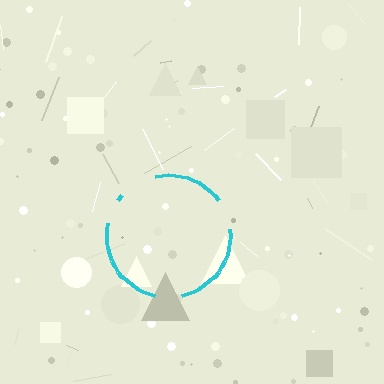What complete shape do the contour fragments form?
The contour fragments form a circle.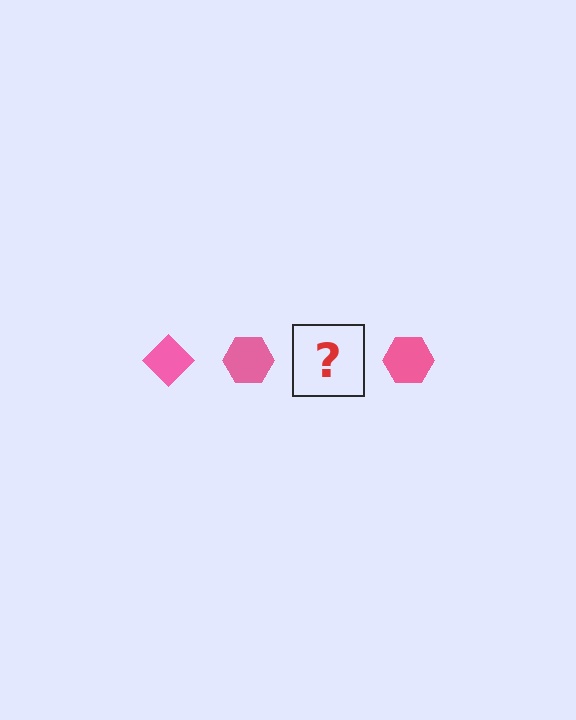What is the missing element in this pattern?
The missing element is a pink diamond.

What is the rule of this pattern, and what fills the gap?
The rule is that the pattern cycles through diamond, hexagon shapes in pink. The gap should be filled with a pink diamond.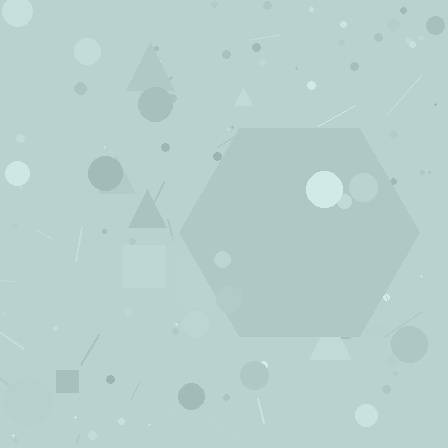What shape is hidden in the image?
A hexagon is hidden in the image.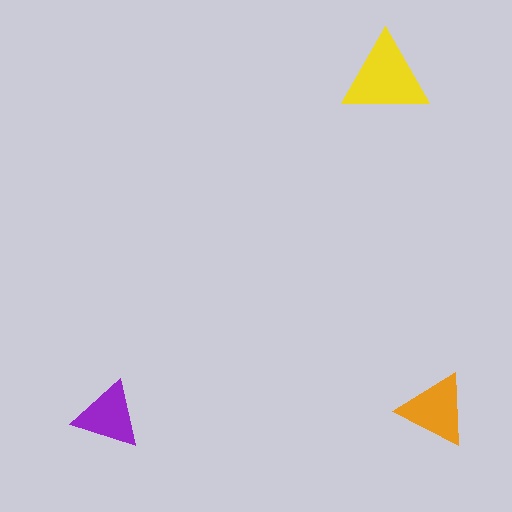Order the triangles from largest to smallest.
the yellow one, the orange one, the purple one.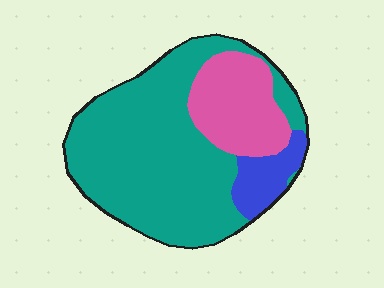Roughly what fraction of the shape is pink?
Pink takes up less than a quarter of the shape.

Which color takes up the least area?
Blue, at roughly 10%.